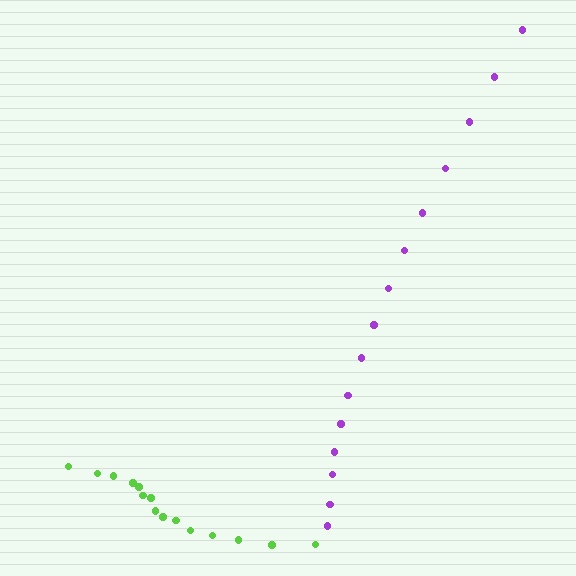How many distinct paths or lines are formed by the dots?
There are 2 distinct paths.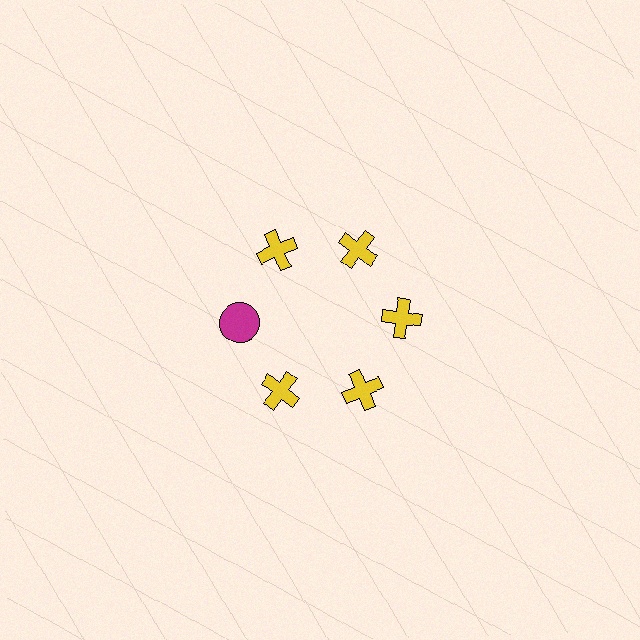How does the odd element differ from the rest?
It differs in both color (magenta instead of yellow) and shape (circle instead of cross).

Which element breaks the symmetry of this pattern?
The magenta circle at roughly the 9 o'clock position breaks the symmetry. All other shapes are yellow crosses.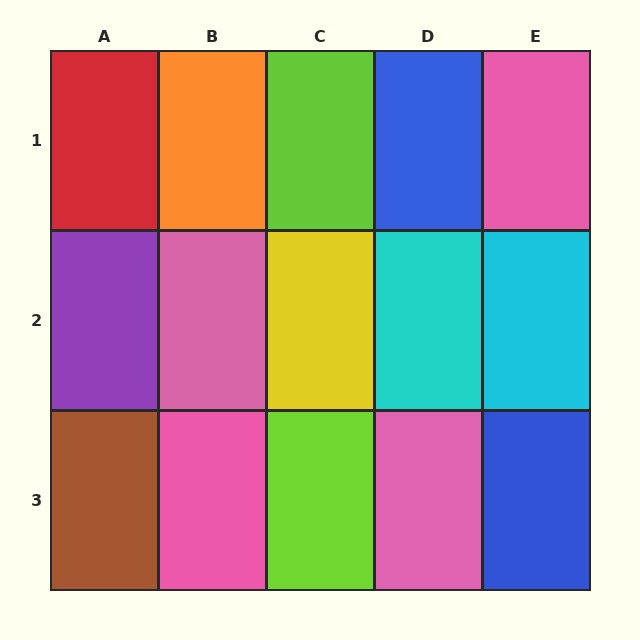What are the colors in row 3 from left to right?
Brown, pink, lime, pink, blue.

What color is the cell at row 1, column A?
Red.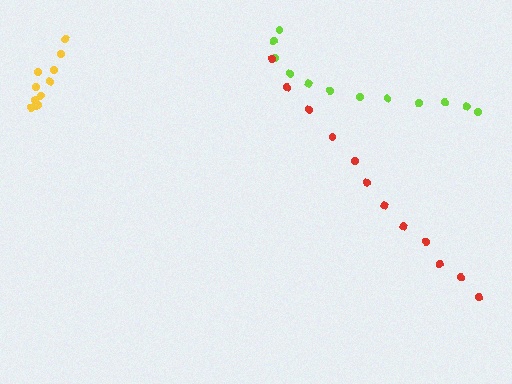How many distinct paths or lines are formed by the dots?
There are 3 distinct paths.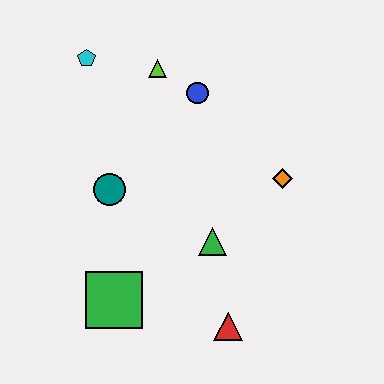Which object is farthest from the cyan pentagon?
The red triangle is farthest from the cyan pentagon.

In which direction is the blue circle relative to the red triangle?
The blue circle is above the red triangle.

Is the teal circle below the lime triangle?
Yes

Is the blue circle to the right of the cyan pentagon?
Yes